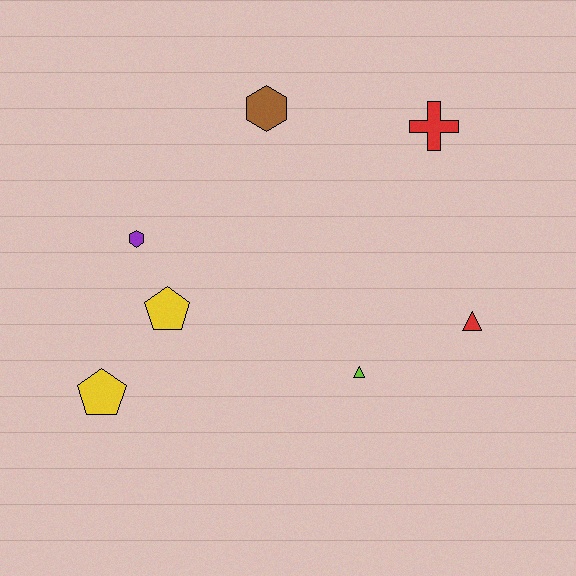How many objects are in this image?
There are 7 objects.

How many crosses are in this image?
There is 1 cross.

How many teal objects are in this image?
There are no teal objects.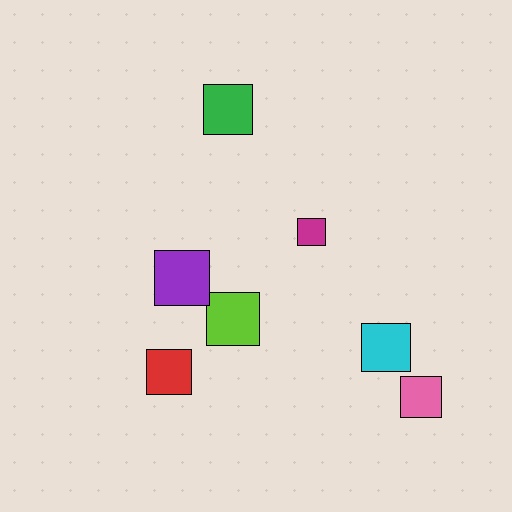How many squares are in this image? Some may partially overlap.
There are 7 squares.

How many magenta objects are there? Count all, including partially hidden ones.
There is 1 magenta object.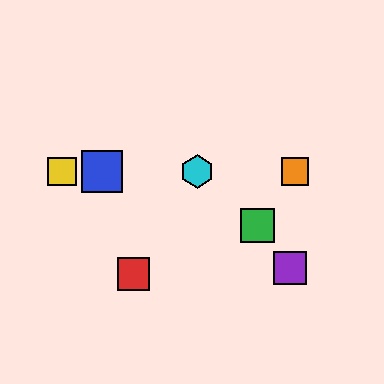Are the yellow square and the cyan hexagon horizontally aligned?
Yes, both are at y≈172.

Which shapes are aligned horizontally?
The blue square, the yellow square, the orange square, the cyan hexagon are aligned horizontally.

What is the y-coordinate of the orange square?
The orange square is at y≈172.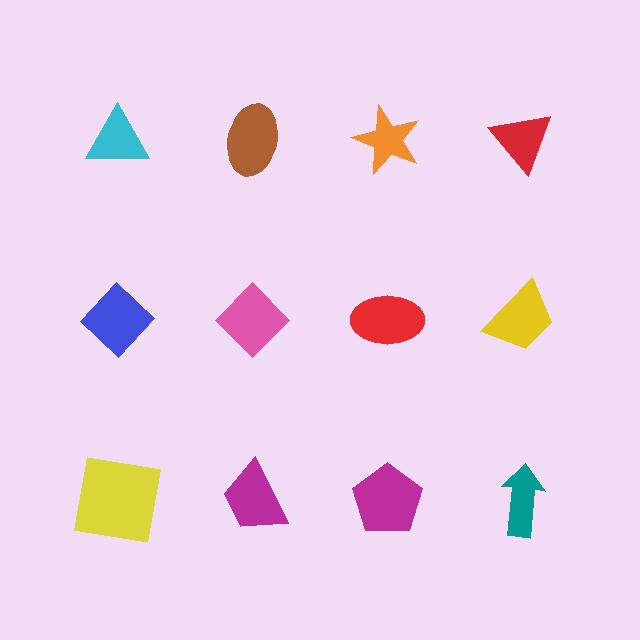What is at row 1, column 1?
A cyan triangle.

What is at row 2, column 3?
A red ellipse.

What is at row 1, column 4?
A red triangle.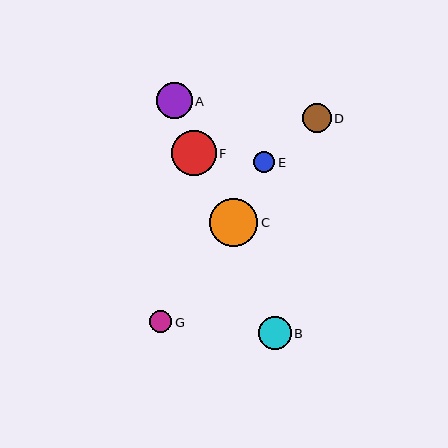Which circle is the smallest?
Circle E is the smallest with a size of approximately 21 pixels.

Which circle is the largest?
Circle C is the largest with a size of approximately 48 pixels.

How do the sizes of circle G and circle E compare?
Circle G and circle E are approximately the same size.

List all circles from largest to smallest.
From largest to smallest: C, F, A, B, D, G, E.